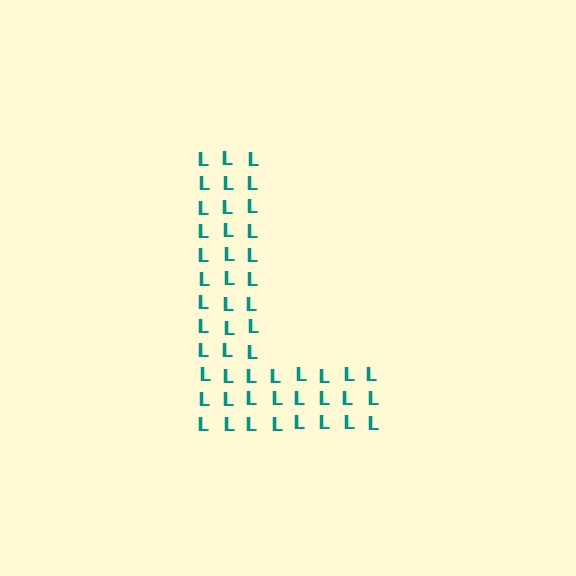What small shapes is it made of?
It is made of small letter L's.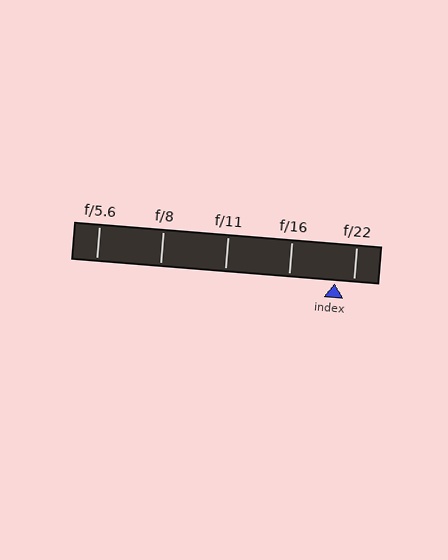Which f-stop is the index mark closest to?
The index mark is closest to f/22.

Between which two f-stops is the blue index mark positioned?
The index mark is between f/16 and f/22.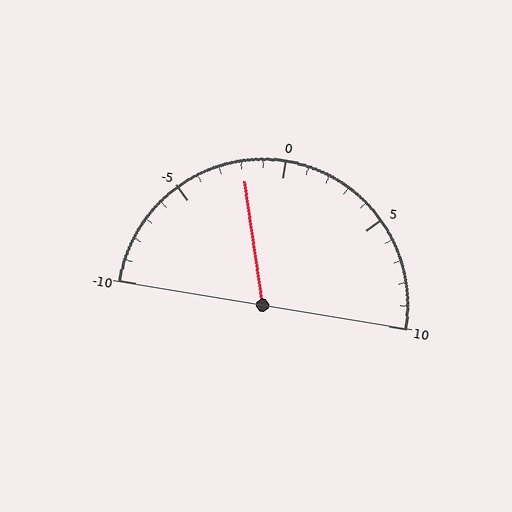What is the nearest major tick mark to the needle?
The nearest major tick mark is 0.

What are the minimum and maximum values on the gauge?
The gauge ranges from -10 to 10.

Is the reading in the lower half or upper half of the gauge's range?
The reading is in the lower half of the range (-10 to 10).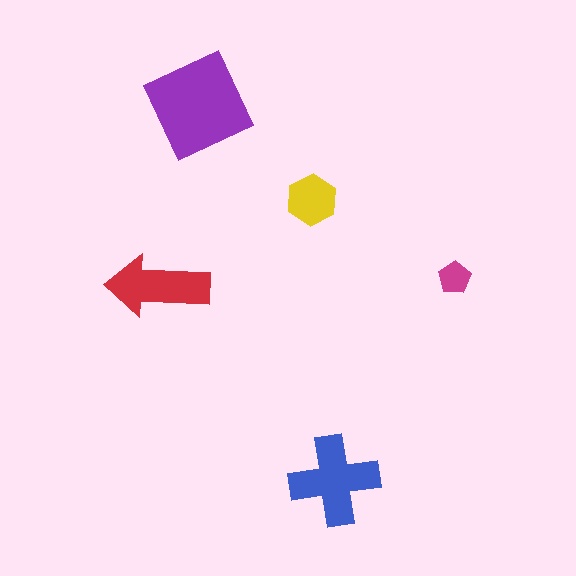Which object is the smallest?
The magenta pentagon.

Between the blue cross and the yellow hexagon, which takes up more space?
The blue cross.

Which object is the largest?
The purple square.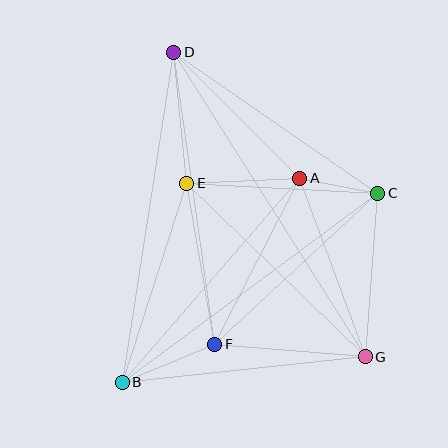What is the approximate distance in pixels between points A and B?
The distance between A and B is approximately 271 pixels.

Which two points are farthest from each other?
Points D and G are farthest from each other.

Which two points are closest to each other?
Points A and C are closest to each other.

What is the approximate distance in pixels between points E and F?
The distance between E and F is approximately 164 pixels.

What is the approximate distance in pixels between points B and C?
The distance between B and C is approximately 317 pixels.